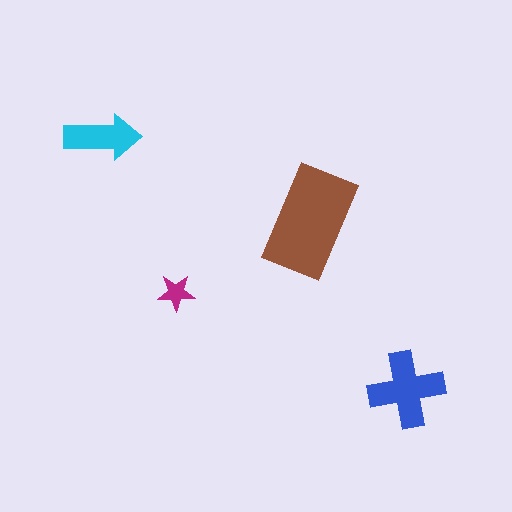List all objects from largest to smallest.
The brown rectangle, the blue cross, the cyan arrow, the magenta star.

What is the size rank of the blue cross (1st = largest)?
2nd.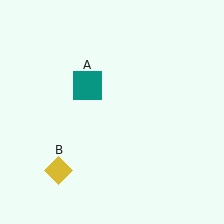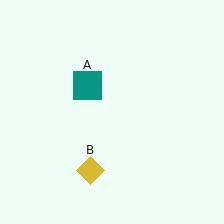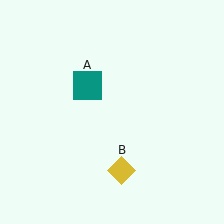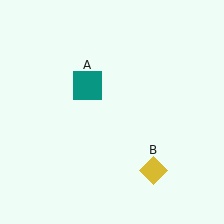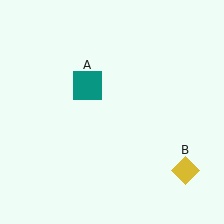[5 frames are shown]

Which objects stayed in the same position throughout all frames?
Teal square (object A) remained stationary.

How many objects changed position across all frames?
1 object changed position: yellow diamond (object B).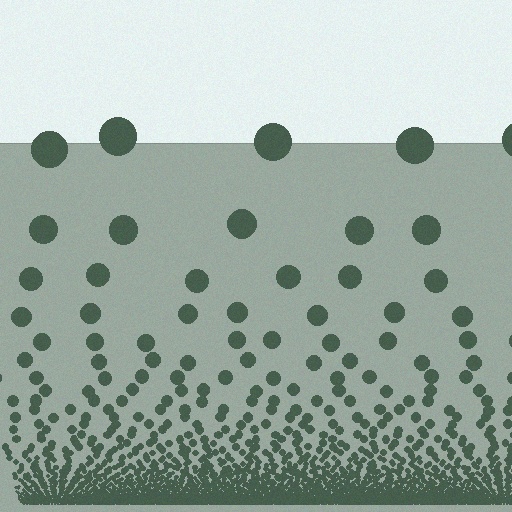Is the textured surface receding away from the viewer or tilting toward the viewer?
The surface appears to tilt toward the viewer. Texture elements get larger and sparser toward the top.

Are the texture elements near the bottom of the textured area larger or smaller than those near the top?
Smaller. The gradient is inverted — elements near the bottom are smaller and denser.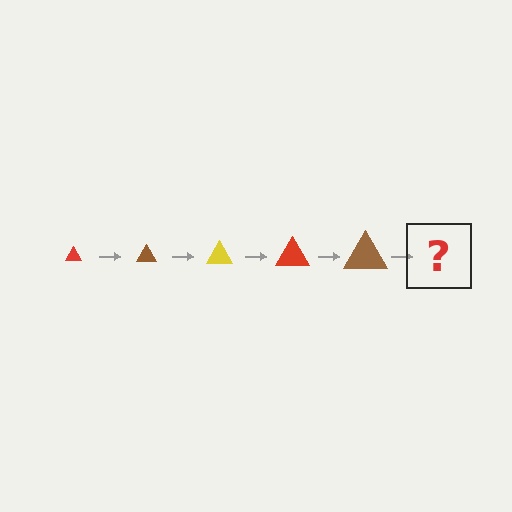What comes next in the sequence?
The next element should be a yellow triangle, larger than the previous one.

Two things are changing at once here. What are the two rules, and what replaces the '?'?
The two rules are that the triangle grows larger each step and the color cycles through red, brown, and yellow. The '?' should be a yellow triangle, larger than the previous one.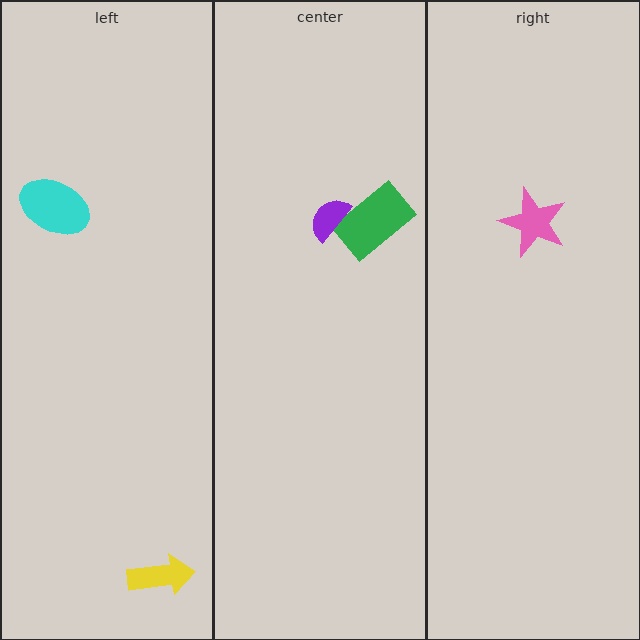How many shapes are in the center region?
2.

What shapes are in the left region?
The yellow arrow, the cyan ellipse.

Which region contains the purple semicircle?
The center region.